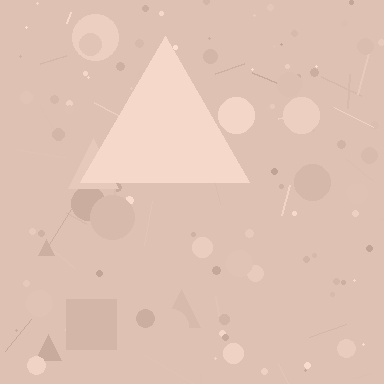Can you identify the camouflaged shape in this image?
The camouflaged shape is a triangle.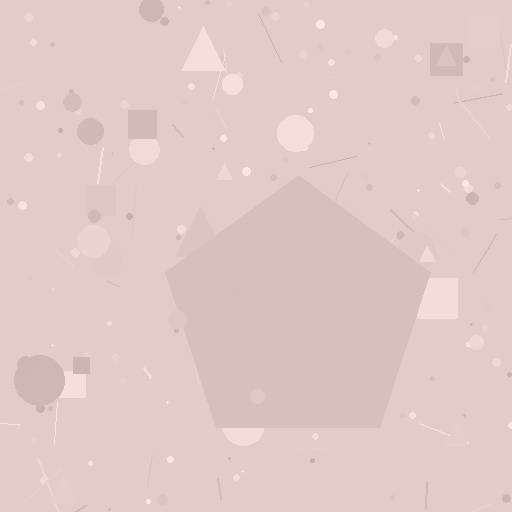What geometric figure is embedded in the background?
A pentagon is embedded in the background.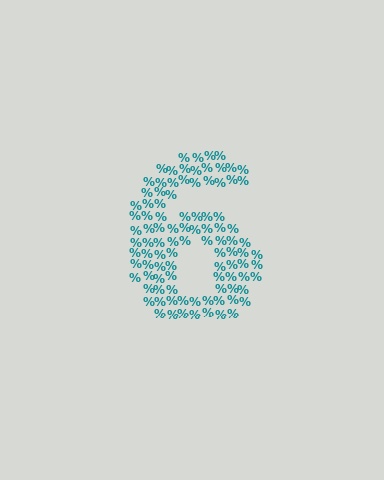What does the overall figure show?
The overall figure shows the digit 6.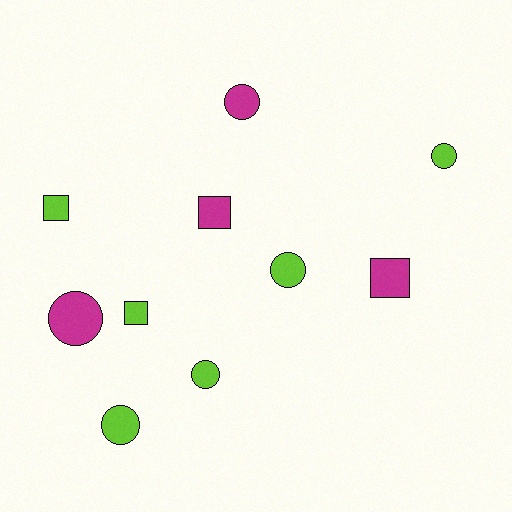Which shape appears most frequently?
Circle, with 6 objects.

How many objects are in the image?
There are 10 objects.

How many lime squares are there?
There are 2 lime squares.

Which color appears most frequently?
Lime, with 6 objects.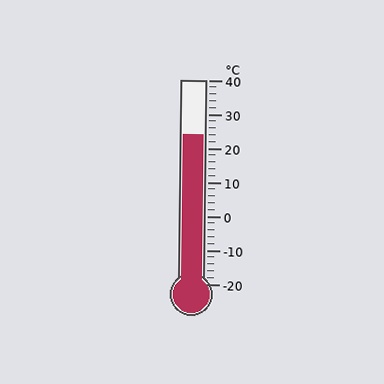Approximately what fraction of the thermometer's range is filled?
The thermometer is filled to approximately 75% of its range.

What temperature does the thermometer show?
The thermometer shows approximately 24°C.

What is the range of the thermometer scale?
The thermometer scale ranges from -20°C to 40°C.